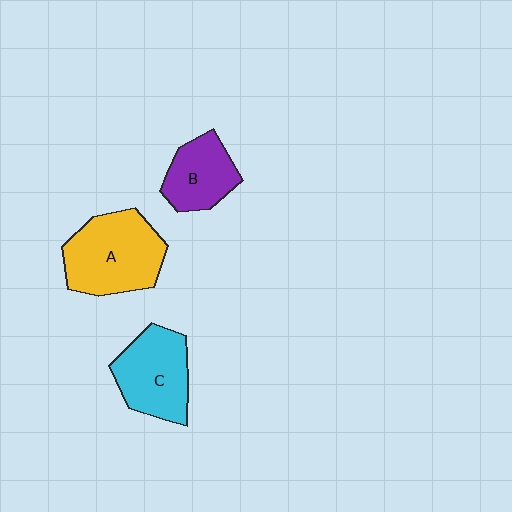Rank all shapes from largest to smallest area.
From largest to smallest: A (yellow), C (cyan), B (purple).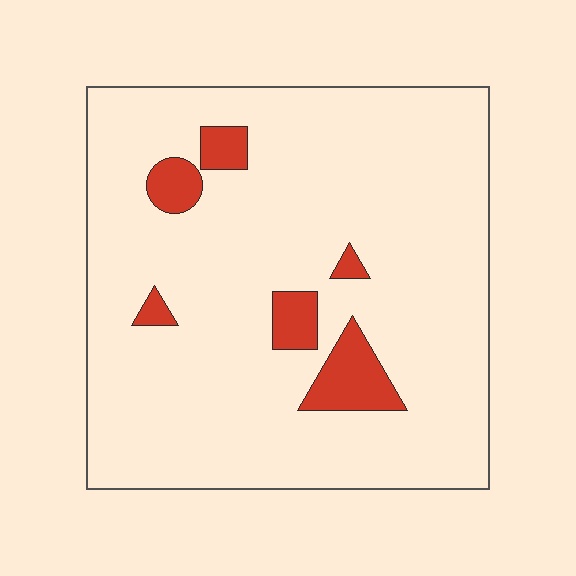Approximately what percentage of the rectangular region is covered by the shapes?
Approximately 10%.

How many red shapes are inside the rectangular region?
6.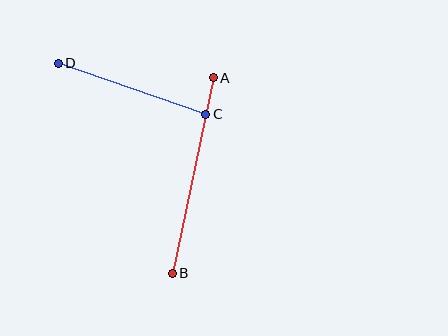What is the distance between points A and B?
The distance is approximately 200 pixels.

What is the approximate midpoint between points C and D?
The midpoint is at approximately (132, 89) pixels.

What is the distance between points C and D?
The distance is approximately 156 pixels.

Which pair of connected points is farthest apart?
Points A and B are farthest apart.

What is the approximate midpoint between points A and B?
The midpoint is at approximately (193, 176) pixels.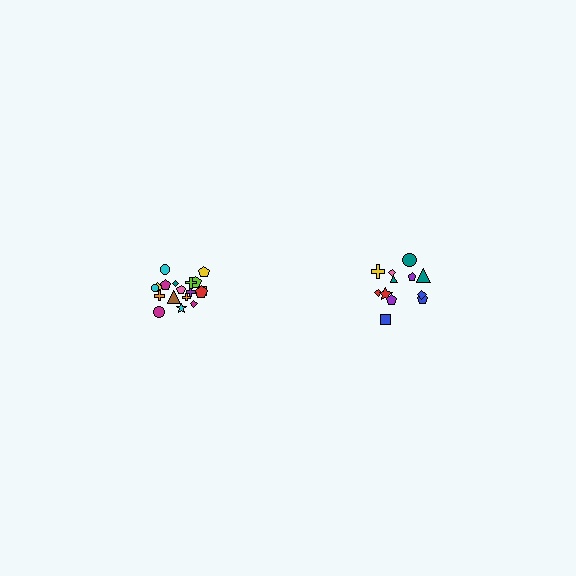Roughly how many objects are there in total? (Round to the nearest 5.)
Roughly 30 objects in total.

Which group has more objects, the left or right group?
The left group.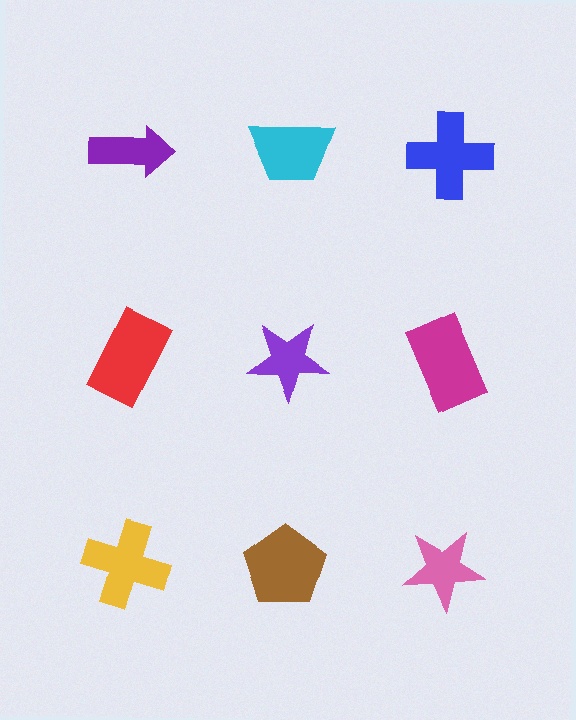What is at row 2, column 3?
A magenta rectangle.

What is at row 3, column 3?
A pink star.